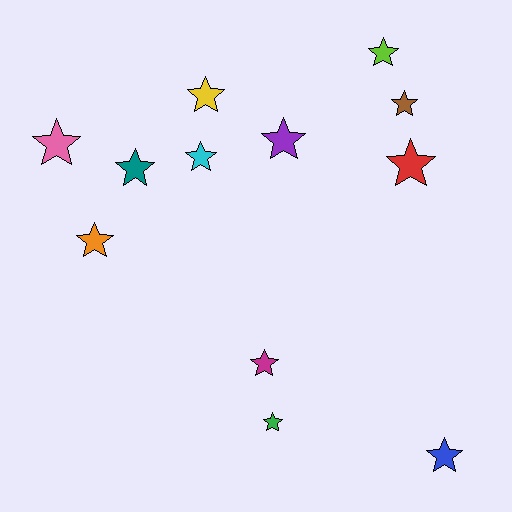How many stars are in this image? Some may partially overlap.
There are 12 stars.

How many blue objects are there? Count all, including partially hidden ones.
There is 1 blue object.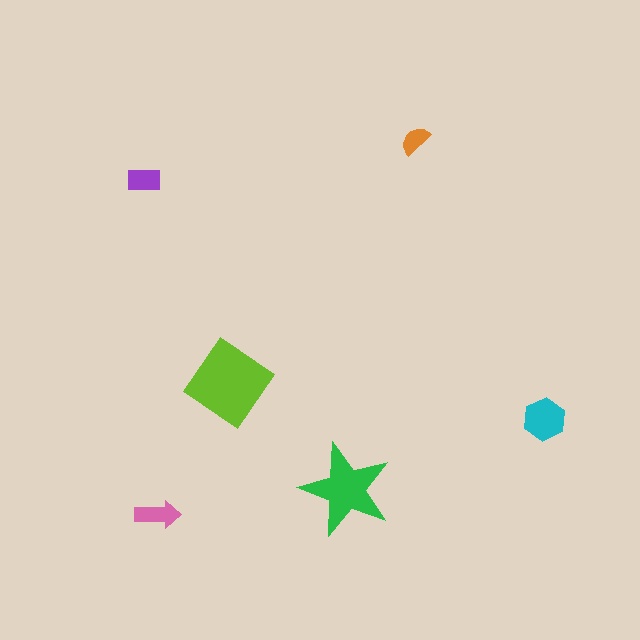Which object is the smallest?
The orange semicircle.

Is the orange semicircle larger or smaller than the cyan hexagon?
Smaller.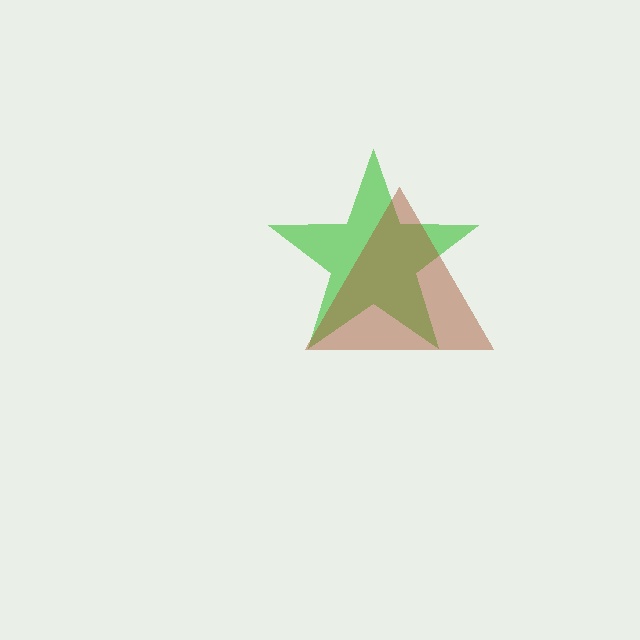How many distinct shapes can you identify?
There are 2 distinct shapes: a green star, a brown triangle.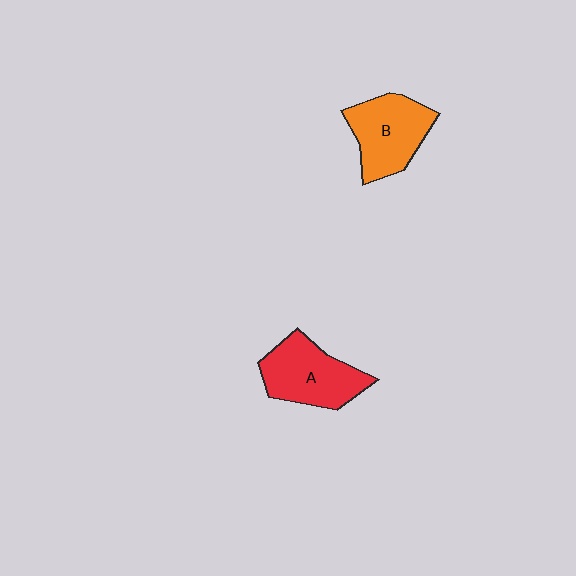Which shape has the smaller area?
Shape B (orange).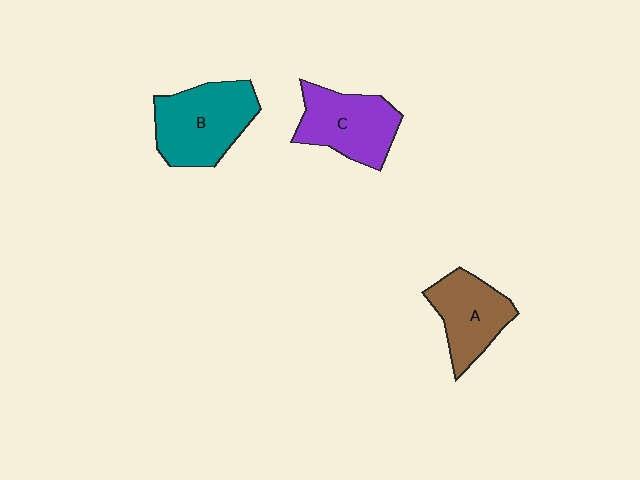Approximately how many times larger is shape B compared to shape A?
Approximately 1.3 times.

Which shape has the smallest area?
Shape A (brown).